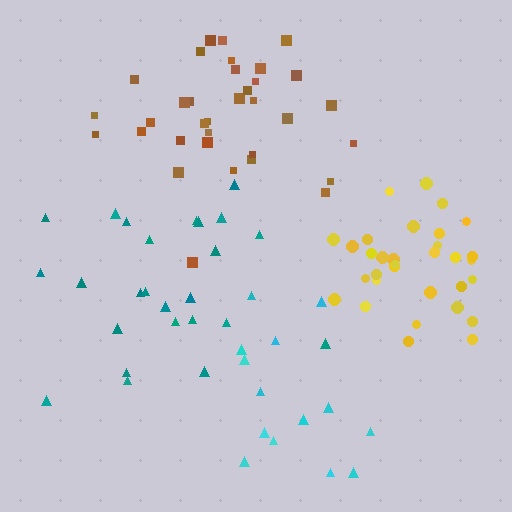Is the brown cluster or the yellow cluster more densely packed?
Yellow.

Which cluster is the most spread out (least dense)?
Cyan.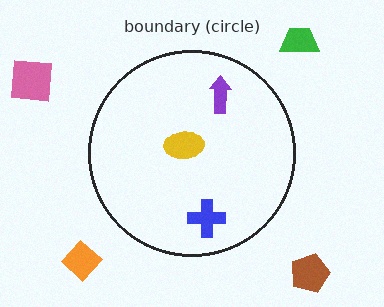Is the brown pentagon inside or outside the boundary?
Outside.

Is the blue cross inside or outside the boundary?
Inside.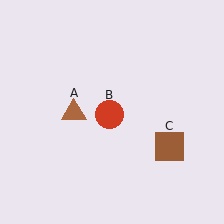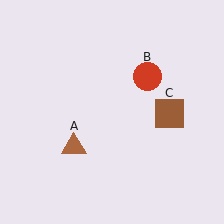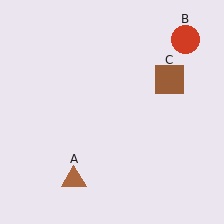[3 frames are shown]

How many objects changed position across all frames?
3 objects changed position: brown triangle (object A), red circle (object B), brown square (object C).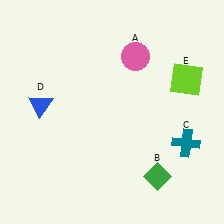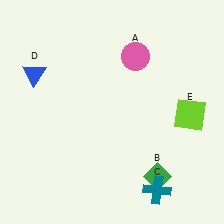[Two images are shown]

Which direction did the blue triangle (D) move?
The blue triangle (D) moved up.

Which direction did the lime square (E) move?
The lime square (E) moved down.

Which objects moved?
The objects that moved are: the teal cross (C), the blue triangle (D), the lime square (E).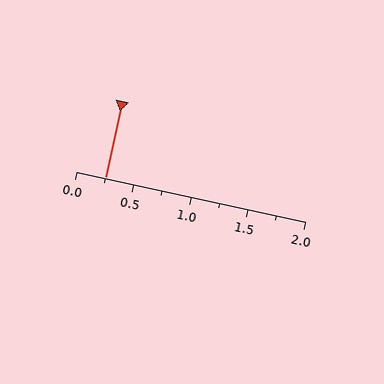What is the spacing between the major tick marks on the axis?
The major ticks are spaced 0.5 apart.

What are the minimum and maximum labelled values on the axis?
The axis runs from 0.0 to 2.0.